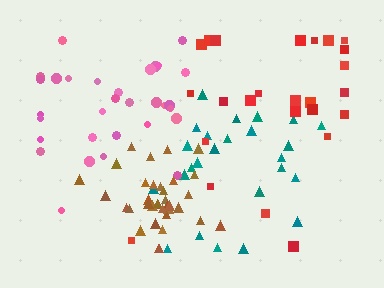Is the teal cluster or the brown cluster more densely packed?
Brown.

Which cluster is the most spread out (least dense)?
Red.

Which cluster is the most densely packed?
Brown.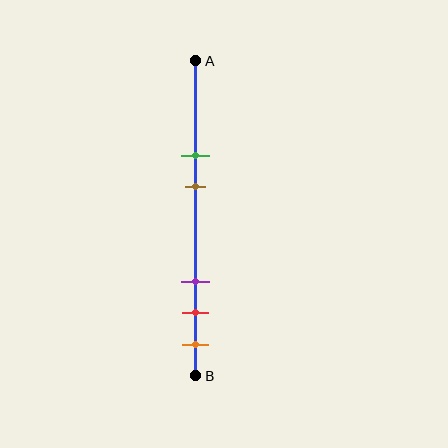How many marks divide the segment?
There are 5 marks dividing the segment.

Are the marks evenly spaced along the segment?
No, the marks are not evenly spaced.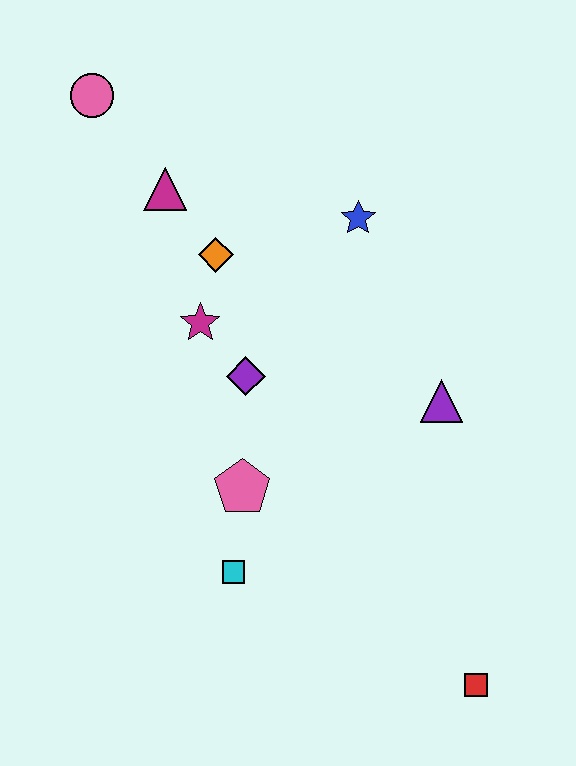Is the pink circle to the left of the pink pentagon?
Yes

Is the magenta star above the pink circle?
No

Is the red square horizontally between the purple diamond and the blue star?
No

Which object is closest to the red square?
The cyan square is closest to the red square.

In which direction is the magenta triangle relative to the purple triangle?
The magenta triangle is to the left of the purple triangle.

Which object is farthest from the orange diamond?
The red square is farthest from the orange diamond.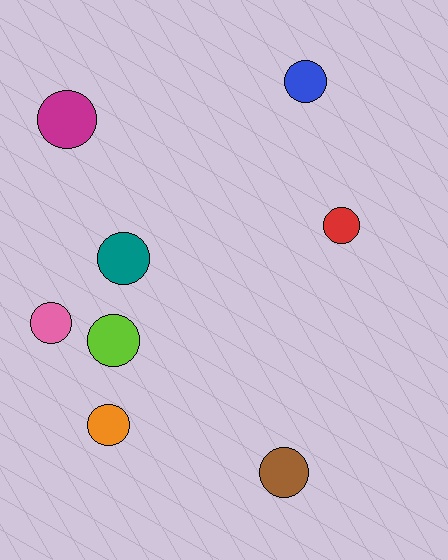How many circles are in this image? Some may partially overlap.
There are 8 circles.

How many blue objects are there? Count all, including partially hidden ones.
There is 1 blue object.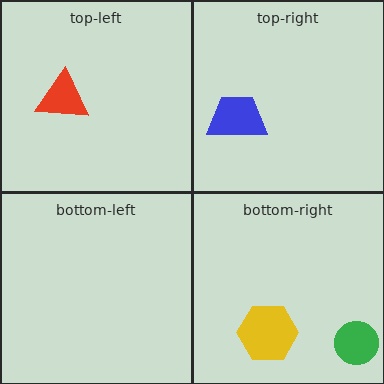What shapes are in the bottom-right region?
The green circle, the yellow hexagon.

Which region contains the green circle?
The bottom-right region.